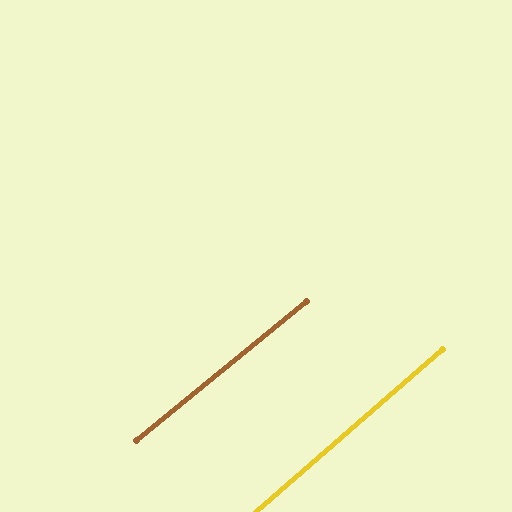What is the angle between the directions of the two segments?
Approximately 2 degrees.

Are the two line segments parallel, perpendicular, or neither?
Parallel — their directions differ by only 1.6°.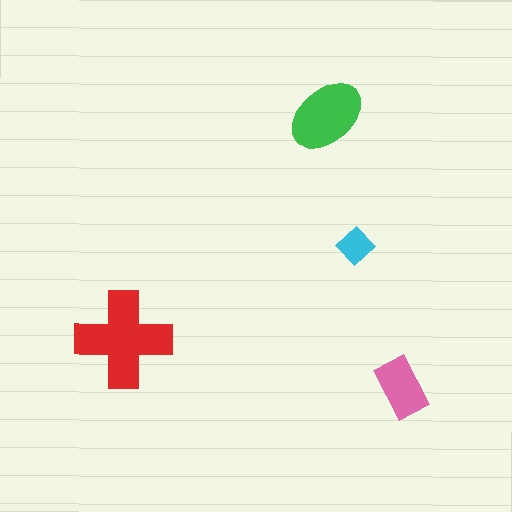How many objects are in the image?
There are 4 objects in the image.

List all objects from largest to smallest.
The red cross, the green ellipse, the pink rectangle, the cyan diamond.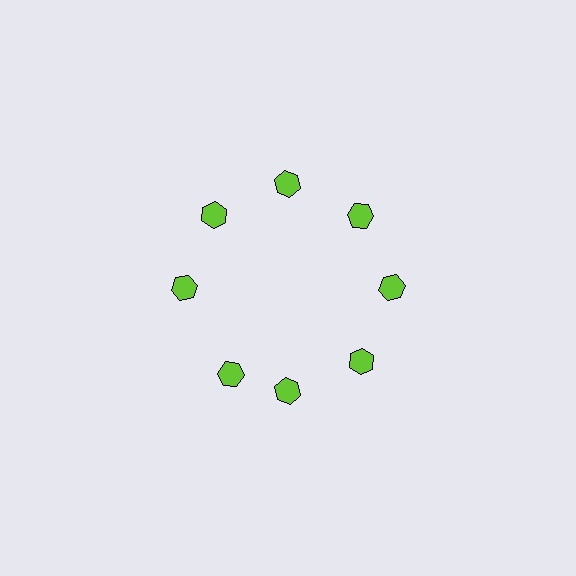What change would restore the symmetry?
The symmetry would be restored by rotating it back into even spacing with its neighbors so that all 8 hexagons sit at equal angles and equal distance from the center.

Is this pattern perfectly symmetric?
No. The 8 lime hexagons are arranged in a ring, but one element near the 8 o'clock position is rotated out of alignment along the ring, breaking the 8-fold rotational symmetry.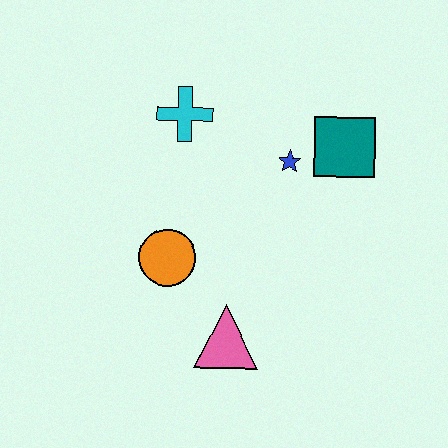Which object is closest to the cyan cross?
The blue star is closest to the cyan cross.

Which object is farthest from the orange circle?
The teal square is farthest from the orange circle.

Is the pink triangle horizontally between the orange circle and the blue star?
Yes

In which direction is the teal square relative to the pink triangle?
The teal square is above the pink triangle.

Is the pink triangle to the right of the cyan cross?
Yes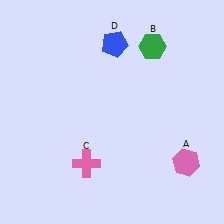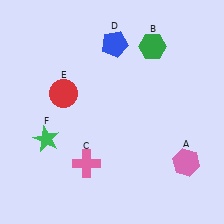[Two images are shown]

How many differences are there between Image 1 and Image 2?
There are 2 differences between the two images.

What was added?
A red circle (E), a green star (F) were added in Image 2.